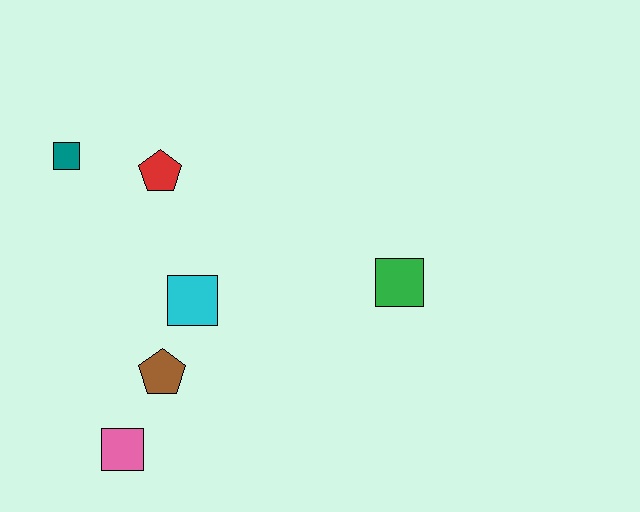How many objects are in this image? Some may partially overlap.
There are 6 objects.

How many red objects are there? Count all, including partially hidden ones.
There is 1 red object.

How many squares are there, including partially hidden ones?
There are 4 squares.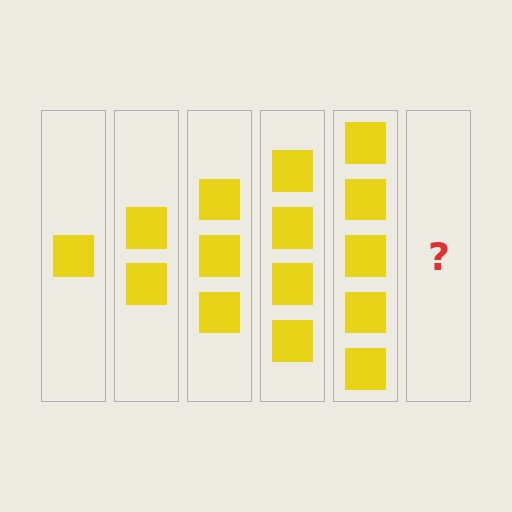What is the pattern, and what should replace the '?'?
The pattern is that each step adds one more square. The '?' should be 6 squares.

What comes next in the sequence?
The next element should be 6 squares.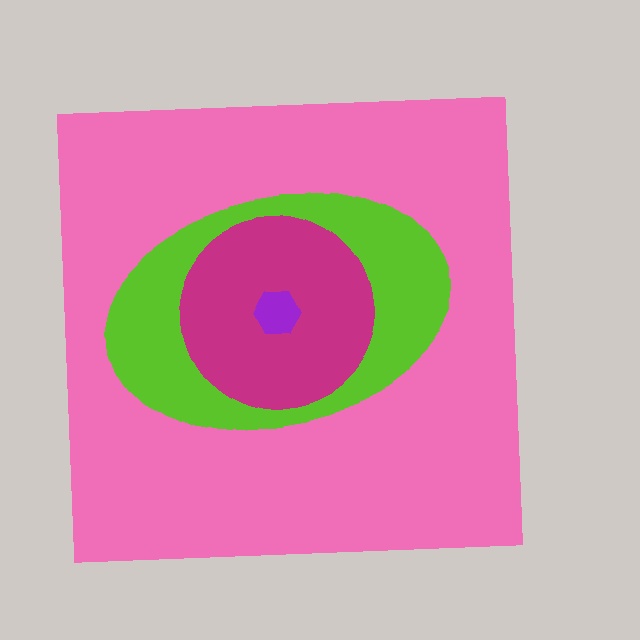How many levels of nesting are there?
4.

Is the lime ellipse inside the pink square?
Yes.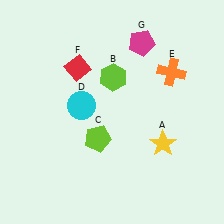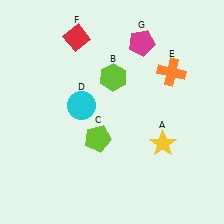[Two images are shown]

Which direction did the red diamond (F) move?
The red diamond (F) moved up.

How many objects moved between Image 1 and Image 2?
1 object moved between the two images.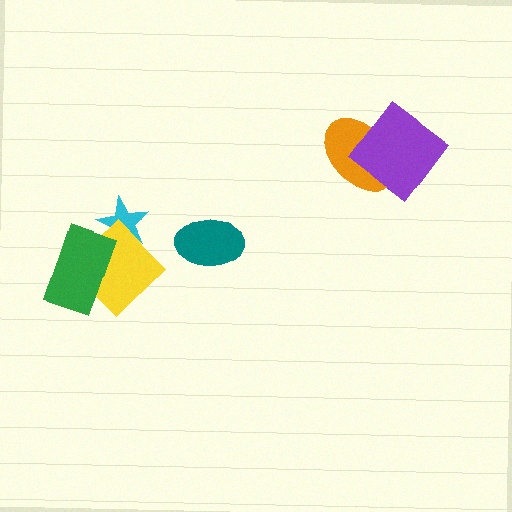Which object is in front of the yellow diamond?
The green rectangle is in front of the yellow diamond.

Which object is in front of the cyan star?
The yellow diamond is in front of the cyan star.